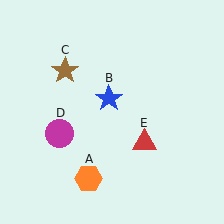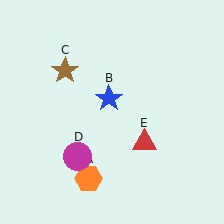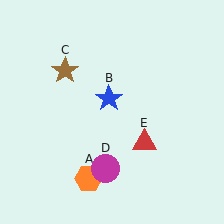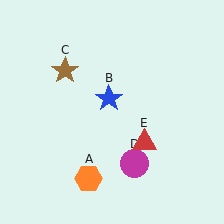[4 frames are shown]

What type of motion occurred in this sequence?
The magenta circle (object D) rotated counterclockwise around the center of the scene.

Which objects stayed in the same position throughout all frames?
Orange hexagon (object A) and blue star (object B) and brown star (object C) and red triangle (object E) remained stationary.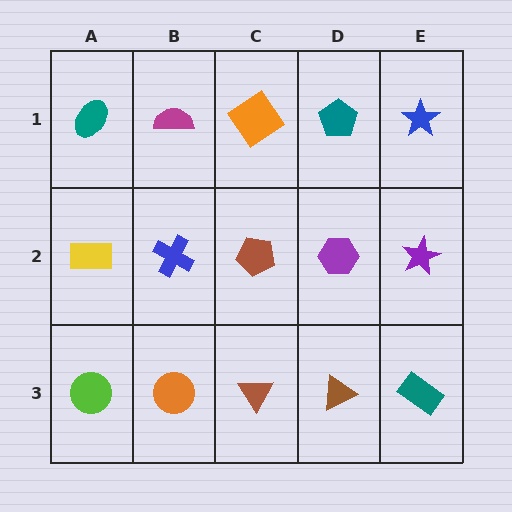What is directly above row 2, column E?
A blue star.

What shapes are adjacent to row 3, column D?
A purple hexagon (row 2, column D), a brown triangle (row 3, column C), a teal rectangle (row 3, column E).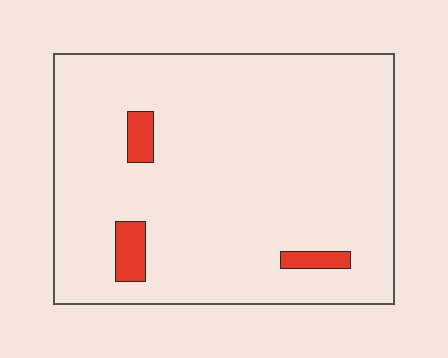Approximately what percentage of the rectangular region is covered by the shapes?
Approximately 5%.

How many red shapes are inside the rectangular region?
3.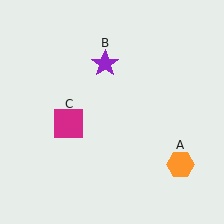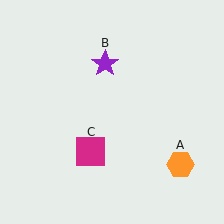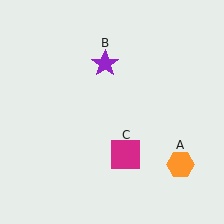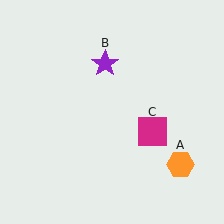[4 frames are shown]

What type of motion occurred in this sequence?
The magenta square (object C) rotated counterclockwise around the center of the scene.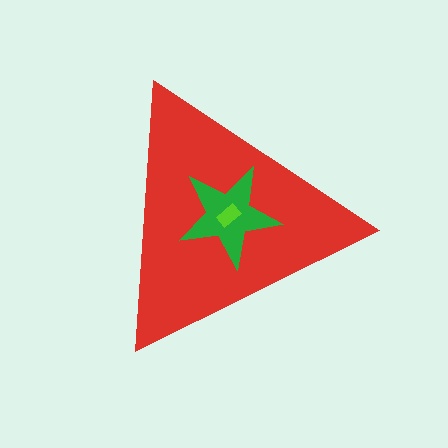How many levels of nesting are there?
3.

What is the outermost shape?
The red triangle.